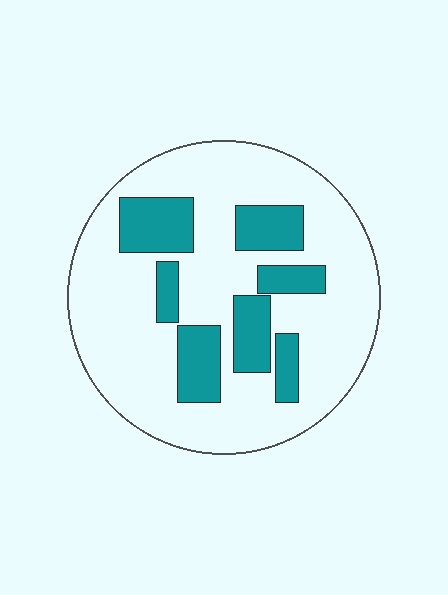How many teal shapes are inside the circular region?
7.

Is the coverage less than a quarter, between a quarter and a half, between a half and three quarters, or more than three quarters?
Less than a quarter.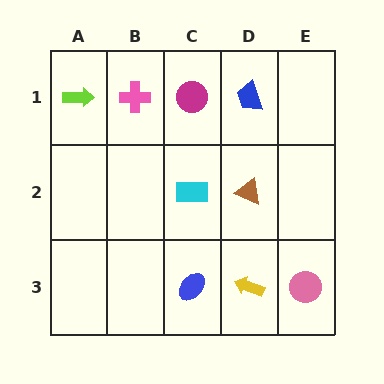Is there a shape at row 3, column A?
No, that cell is empty.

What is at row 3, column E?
A pink circle.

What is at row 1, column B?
A pink cross.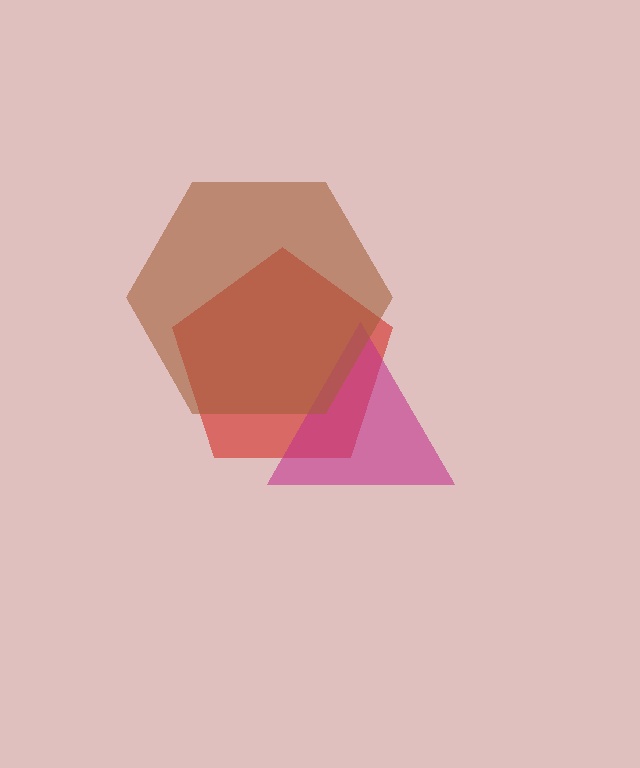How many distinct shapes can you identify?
There are 3 distinct shapes: a red pentagon, a magenta triangle, a brown hexagon.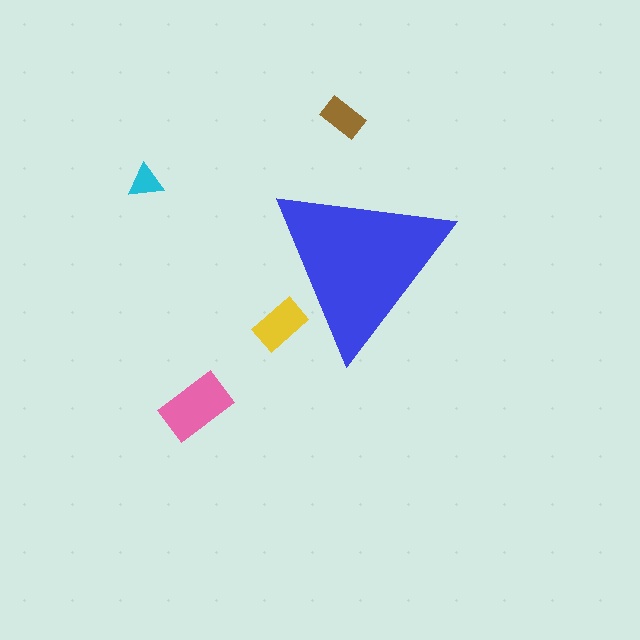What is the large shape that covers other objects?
A blue triangle.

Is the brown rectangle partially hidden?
No, the brown rectangle is fully visible.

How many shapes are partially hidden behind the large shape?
1 shape is partially hidden.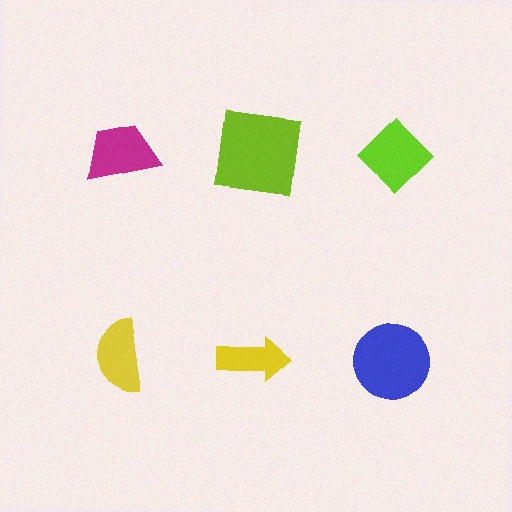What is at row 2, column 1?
A yellow semicircle.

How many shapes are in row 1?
3 shapes.